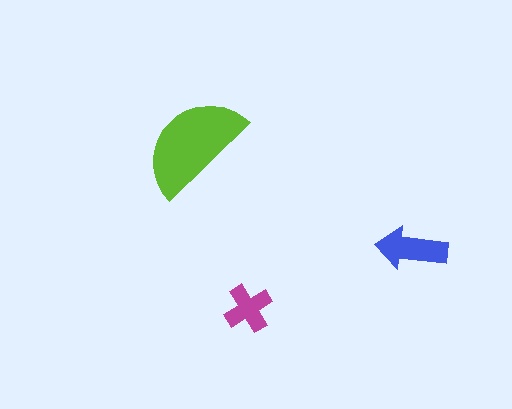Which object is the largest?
The lime semicircle.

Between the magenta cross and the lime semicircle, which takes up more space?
The lime semicircle.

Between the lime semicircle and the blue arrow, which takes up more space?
The lime semicircle.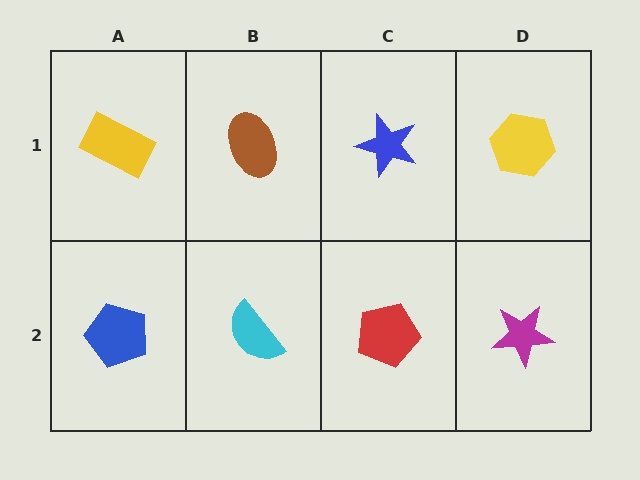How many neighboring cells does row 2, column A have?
2.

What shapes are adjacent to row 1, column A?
A blue pentagon (row 2, column A), a brown ellipse (row 1, column B).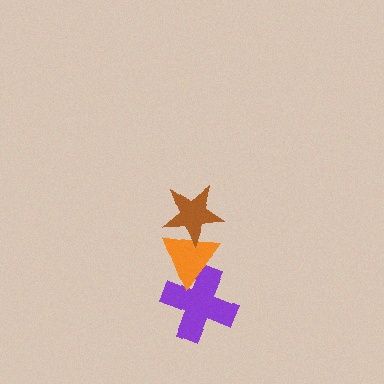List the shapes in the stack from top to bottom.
From top to bottom: the brown star, the orange triangle, the purple cross.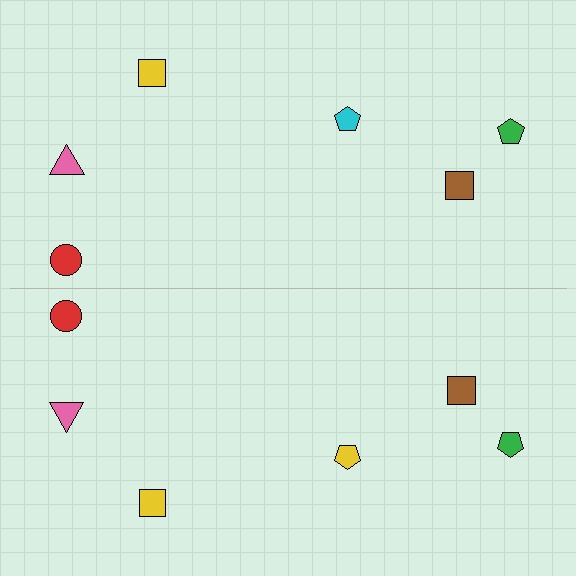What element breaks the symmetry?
The yellow pentagon on the bottom side breaks the symmetry — its mirror counterpart is cyan.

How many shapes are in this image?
There are 12 shapes in this image.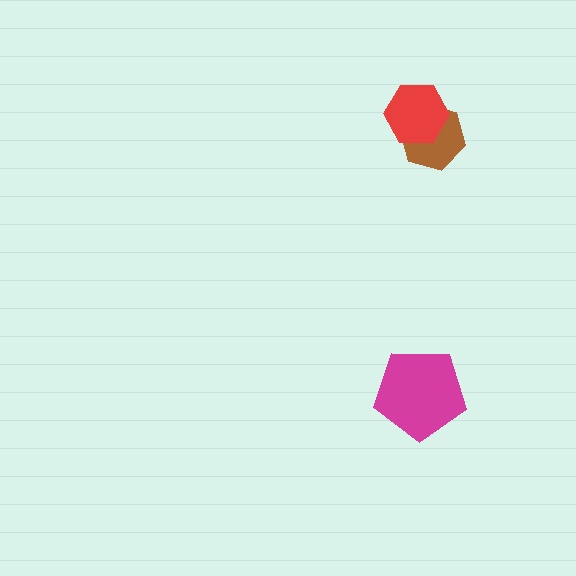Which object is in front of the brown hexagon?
The red hexagon is in front of the brown hexagon.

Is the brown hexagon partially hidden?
Yes, it is partially covered by another shape.